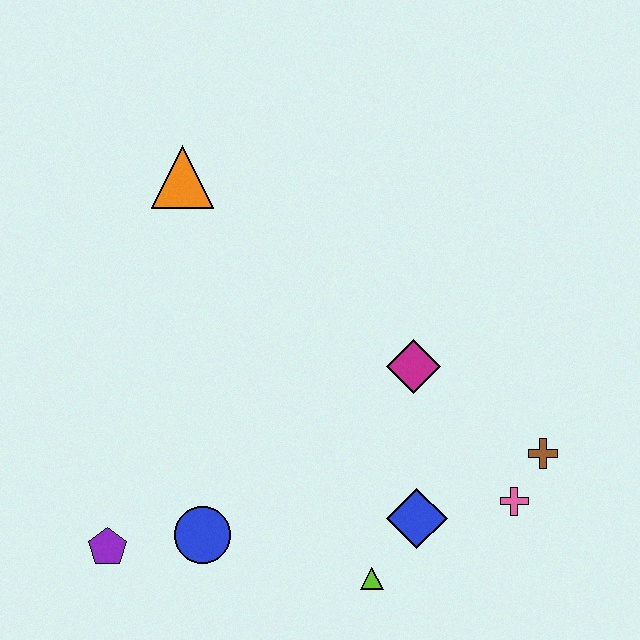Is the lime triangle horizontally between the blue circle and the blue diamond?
Yes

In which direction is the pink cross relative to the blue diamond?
The pink cross is to the right of the blue diamond.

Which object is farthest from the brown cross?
The orange triangle is farthest from the brown cross.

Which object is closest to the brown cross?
The pink cross is closest to the brown cross.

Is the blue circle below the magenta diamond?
Yes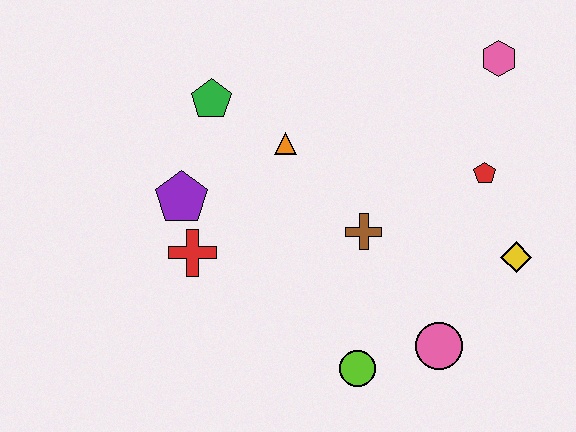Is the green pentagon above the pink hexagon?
No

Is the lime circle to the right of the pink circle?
No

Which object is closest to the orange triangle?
The green pentagon is closest to the orange triangle.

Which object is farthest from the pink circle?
The green pentagon is farthest from the pink circle.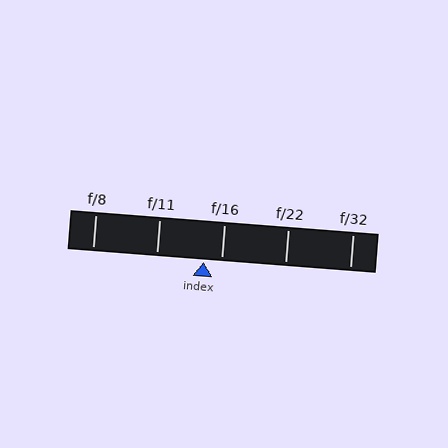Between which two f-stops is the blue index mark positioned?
The index mark is between f/11 and f/16.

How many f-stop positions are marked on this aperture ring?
There are 5 f-stop positions marked.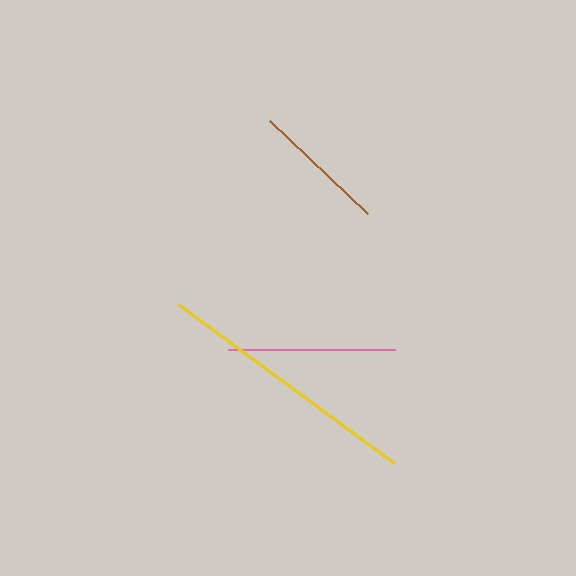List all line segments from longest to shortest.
From longest to shortest: yellow, pink, brown.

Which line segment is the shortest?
The brown line is the shortest at approximately 135 pixels.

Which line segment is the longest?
The yellow line is the longest at approximately 268 pixels.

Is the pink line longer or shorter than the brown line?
The pink line is longer than the brown line.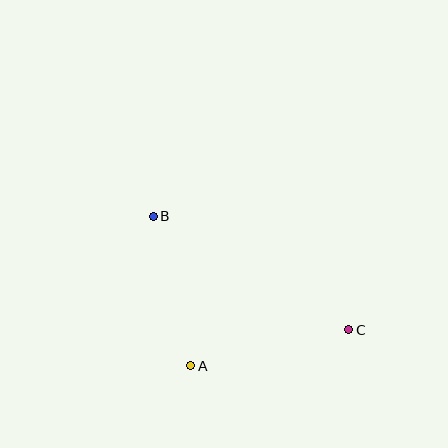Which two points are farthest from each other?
Points B and C are farthest from each other.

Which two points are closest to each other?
Points A and B are closest to each other.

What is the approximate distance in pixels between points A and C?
The distance between A and C is approximately 162 pixels.